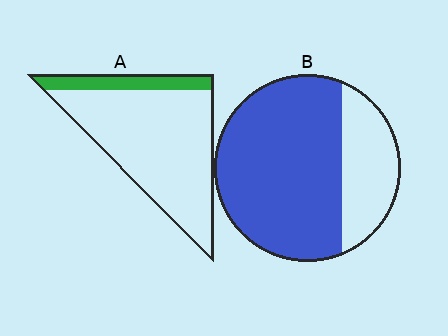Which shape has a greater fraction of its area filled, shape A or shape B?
Shape B.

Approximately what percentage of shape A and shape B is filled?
A is approximately 15% and B is approximately 75%.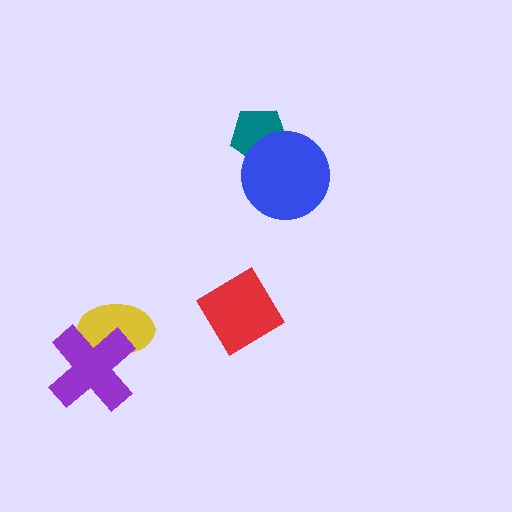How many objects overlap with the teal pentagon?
1 object overlaps with the teal pentagon.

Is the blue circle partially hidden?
No, no other shape covers it.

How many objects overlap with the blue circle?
1 object overlaps with the blue circle.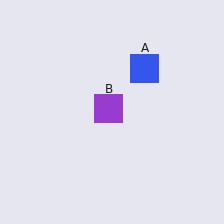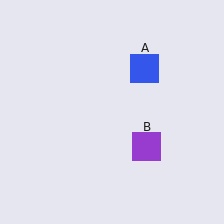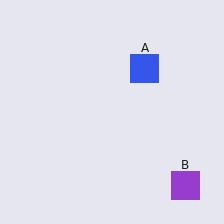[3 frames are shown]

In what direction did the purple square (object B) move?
The purple square (object B) moved down and to the right.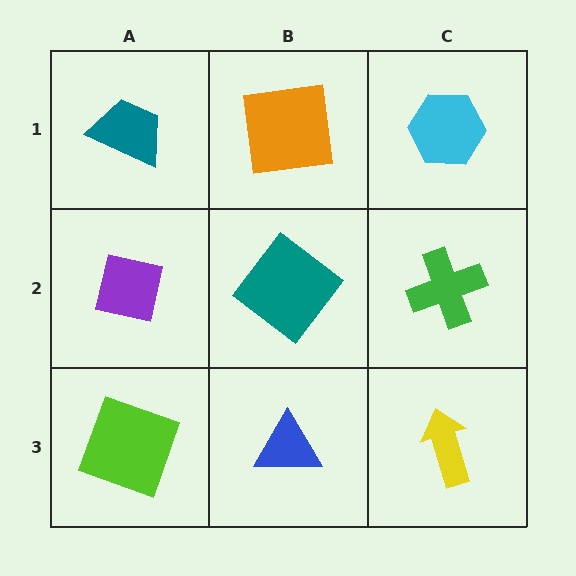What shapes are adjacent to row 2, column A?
A teal trapezoid (row 1, column A), a lime square (row 3, column A), a teal diamond (row 2, column B).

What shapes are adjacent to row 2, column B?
An orange square (row 1, column B), a blue triangle (row 3, column B), a purple square (row 2, column A), a green cross (row 2, column C).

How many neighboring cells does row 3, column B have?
3.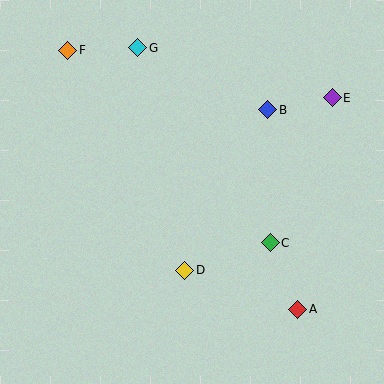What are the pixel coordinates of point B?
Point B is at (268, 110).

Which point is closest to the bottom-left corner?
Point D is closest to the bottom-left corner.